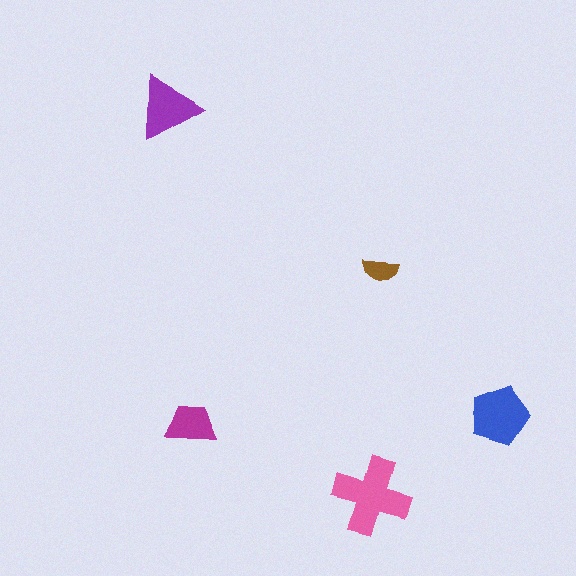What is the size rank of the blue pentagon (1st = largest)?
2nd.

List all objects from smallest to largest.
The brown semicircle, the magenta trapezoid, the purple triangle, the blue pentagon, the pink cross.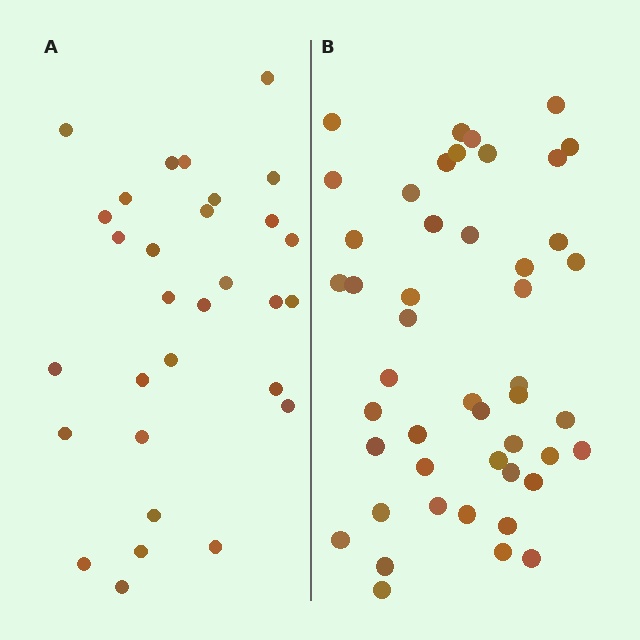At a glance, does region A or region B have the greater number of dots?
Region B (the right region) has more dots.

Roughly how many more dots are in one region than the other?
Region B has approximately 15 more dots than region A.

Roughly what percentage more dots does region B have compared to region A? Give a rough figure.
About 55% more.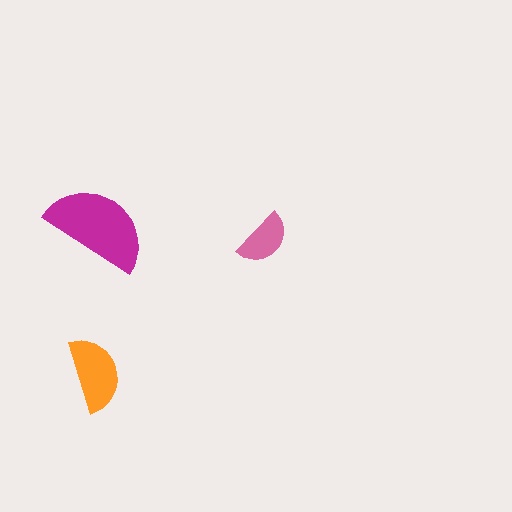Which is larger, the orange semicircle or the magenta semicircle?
The magenta one.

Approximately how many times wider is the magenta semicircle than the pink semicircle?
About 2 times wider.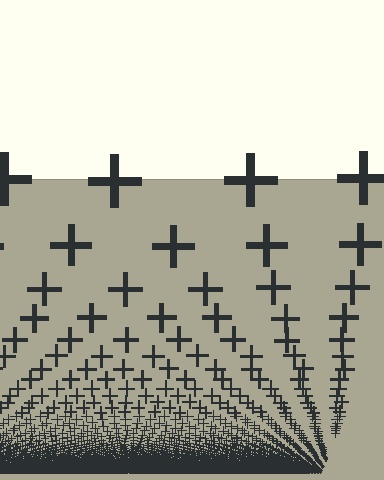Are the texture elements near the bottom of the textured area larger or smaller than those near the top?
Smaller. The gradient is inverted — elements near the bottom are smaller and denser.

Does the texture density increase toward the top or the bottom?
Density increases toward the bottom.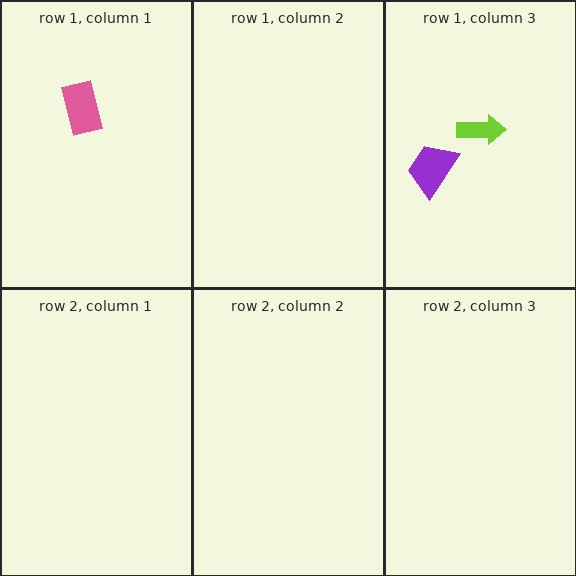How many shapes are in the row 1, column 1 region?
1.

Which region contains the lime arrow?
The row 1, column 3 region.